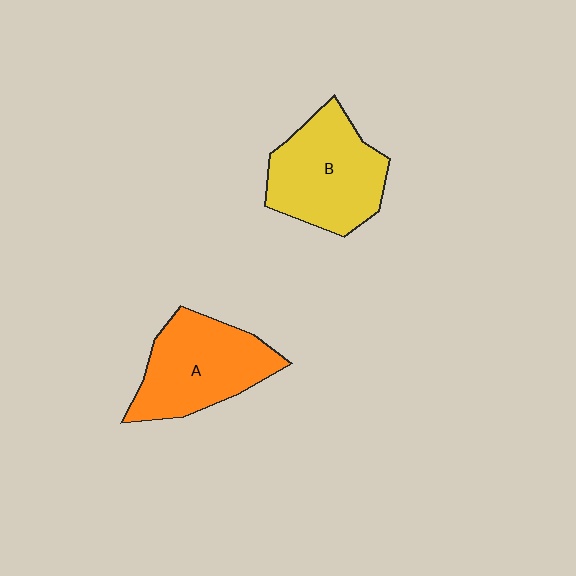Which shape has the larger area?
Shape B (yellow).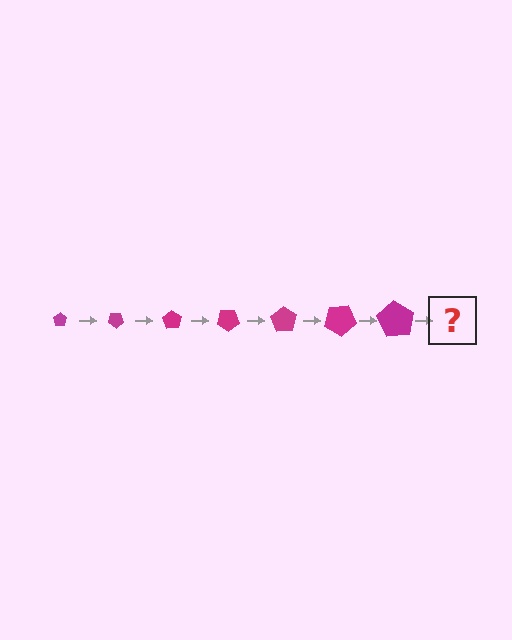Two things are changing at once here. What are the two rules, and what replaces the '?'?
The two rules are that the pentagon grows larger each step and it rotates 35 degrees each step. The '?' should be a pentagon, larger than the previous one and rotated 245 degrees from the start.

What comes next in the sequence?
The next element should be a pentagon, larger than the previous one and rotated 245 degrees from the start.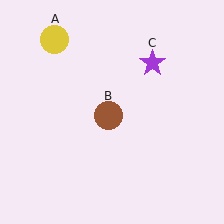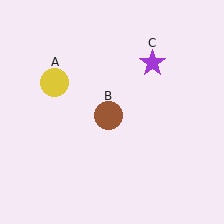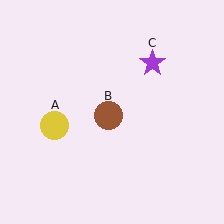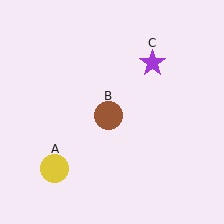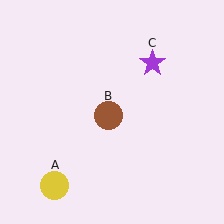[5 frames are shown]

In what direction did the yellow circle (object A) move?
The yellow circle (object A) moved down.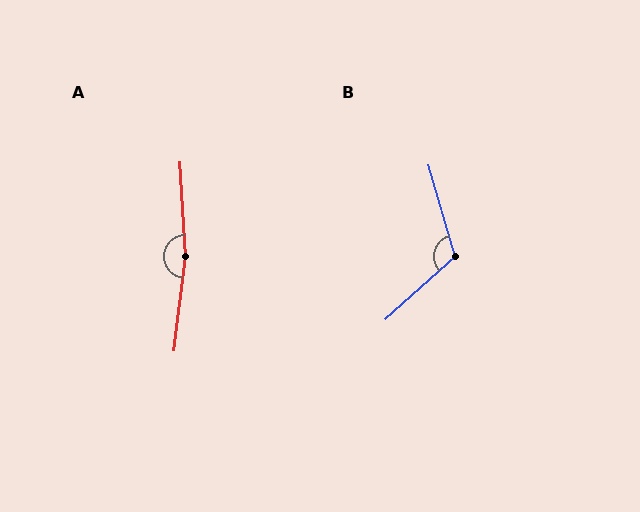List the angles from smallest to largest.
B (115°), A (170°).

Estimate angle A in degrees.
Approximately 170 degrees.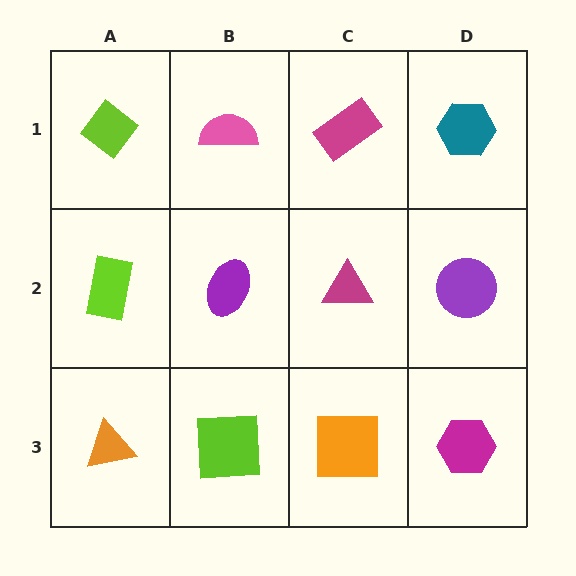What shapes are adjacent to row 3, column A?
A lime rectangle (row 2, column A), a lime square (row 3, column B).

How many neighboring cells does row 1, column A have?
2.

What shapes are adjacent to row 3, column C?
A magenta triangle (row 2, column C), a lime square (row 3, column B), a magenta hexagon (row 3, column D).